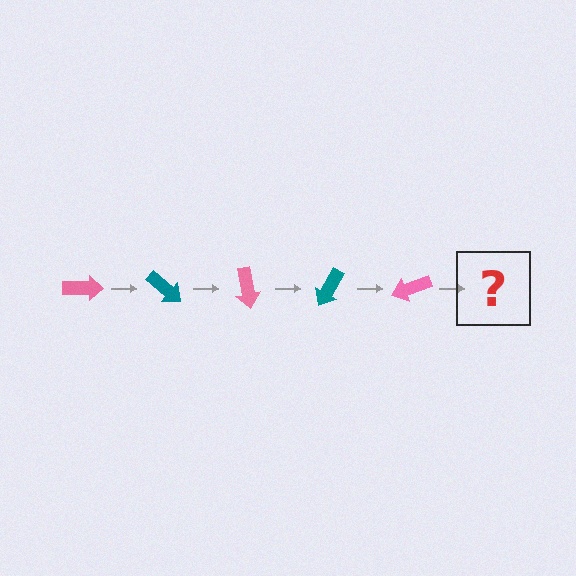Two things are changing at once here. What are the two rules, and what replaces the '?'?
The two rules are that it rotates 40 degrees each step and the color cycles through pink and teal. The '?' should be a teal arrow, rotated 200 degrees from the start.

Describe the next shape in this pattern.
It should be a teal arrow, rotated 200 degrees from the start.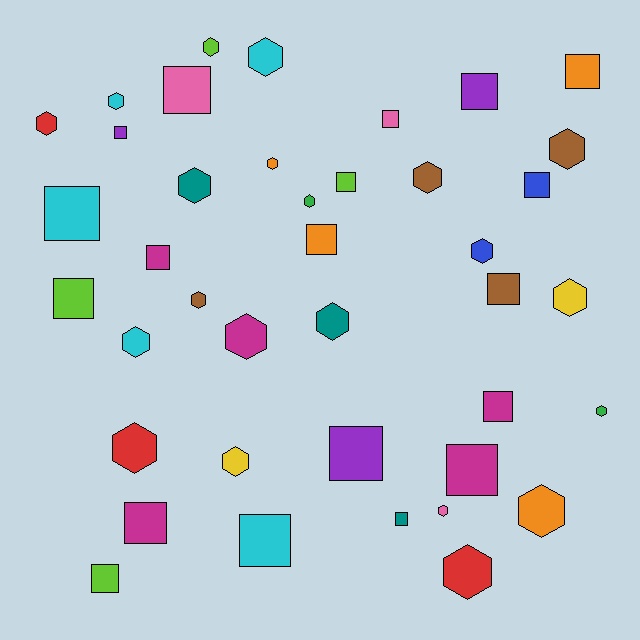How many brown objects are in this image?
There are 4 brown objects.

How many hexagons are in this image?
There are 21 hexagons.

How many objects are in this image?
There are 40 objects.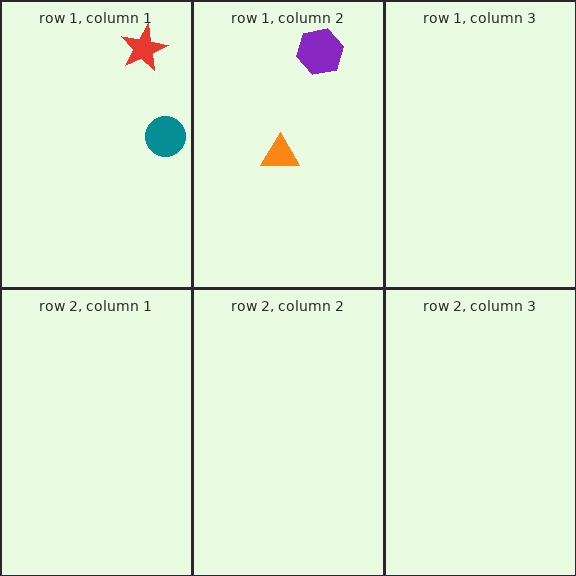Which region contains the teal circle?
The row 1, column 1 region.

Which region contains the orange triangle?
The row 1, column 2 region.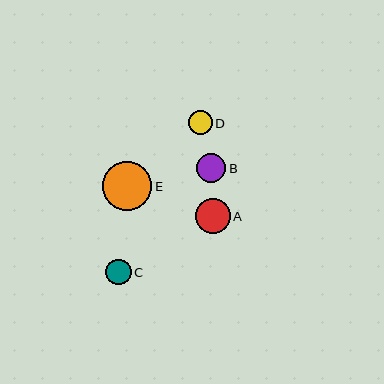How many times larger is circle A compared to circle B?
Circle A is approximately 1.2 times the size of circle B.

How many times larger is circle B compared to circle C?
Circle B is approximately 1.1 times the size of circle C.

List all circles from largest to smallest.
From largest to smallest: E, A, B, C, D.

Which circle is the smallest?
Circle D is the smallest with a size of approximately 24 pixels.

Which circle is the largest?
Circle E is the largest with a size of approximately 49 pixels.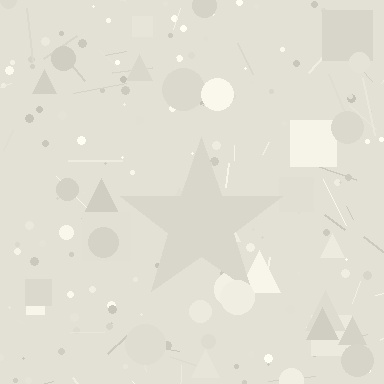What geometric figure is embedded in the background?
A star is embedded in the background.